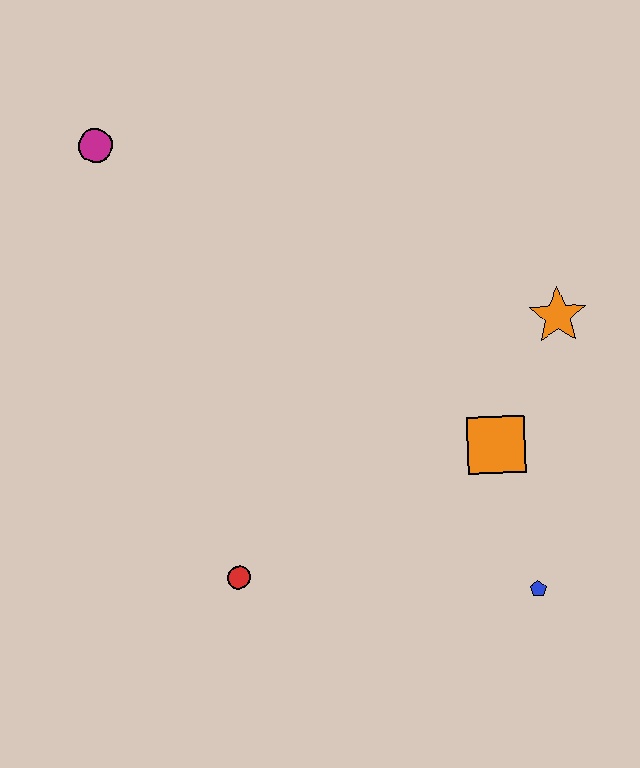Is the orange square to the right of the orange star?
No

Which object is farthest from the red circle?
The magenta circle is farthest from the red circle.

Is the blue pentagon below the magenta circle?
Yes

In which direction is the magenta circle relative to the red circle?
The magenta circle is above the red circle.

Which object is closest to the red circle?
The orange square is closest to the red circle.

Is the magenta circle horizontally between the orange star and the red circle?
No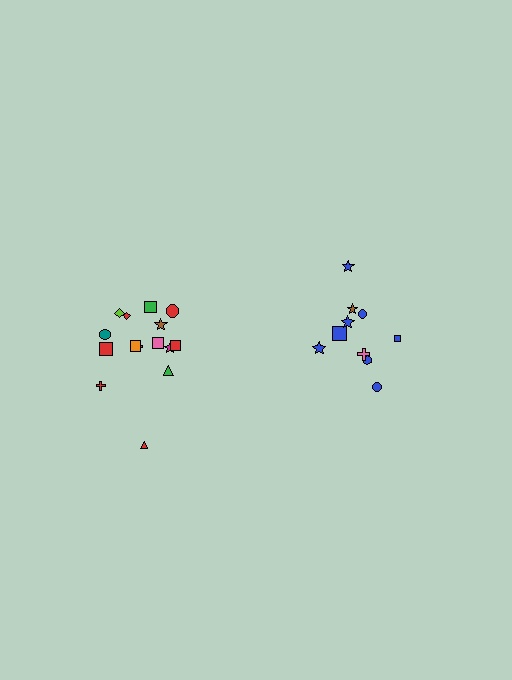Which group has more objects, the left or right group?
The left group.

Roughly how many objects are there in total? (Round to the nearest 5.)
Roughly 25 objects in total.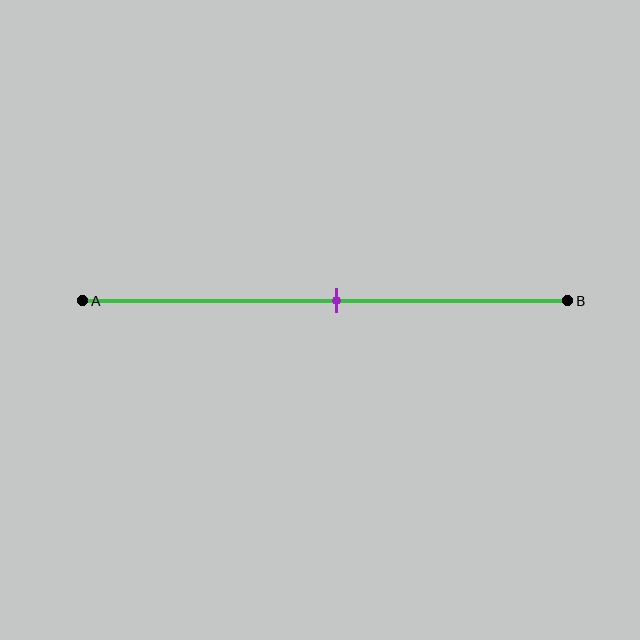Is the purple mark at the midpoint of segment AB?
Yes, the mark is approximately at the midpoint.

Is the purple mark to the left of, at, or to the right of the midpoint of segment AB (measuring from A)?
The purple mark is approximately at the midpoint of segment AB.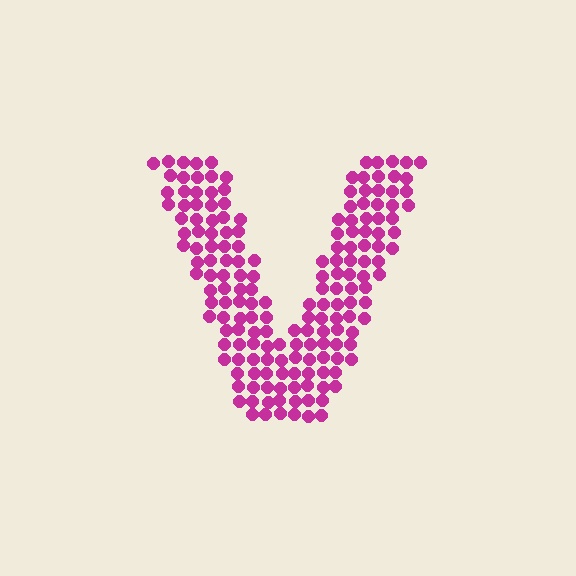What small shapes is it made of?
It is made of small circles.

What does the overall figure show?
The overall figure shows the letter V.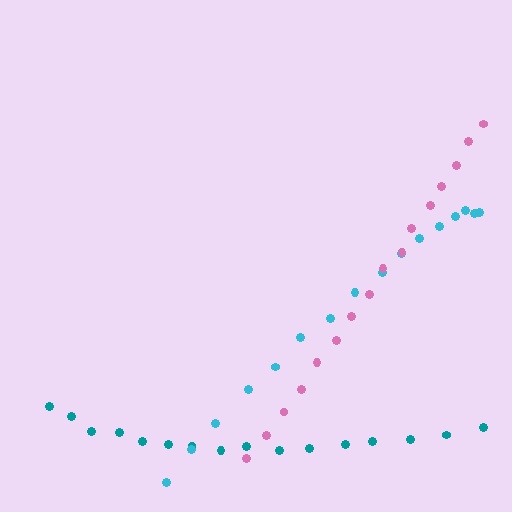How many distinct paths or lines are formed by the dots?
There are 3 distinct paths.